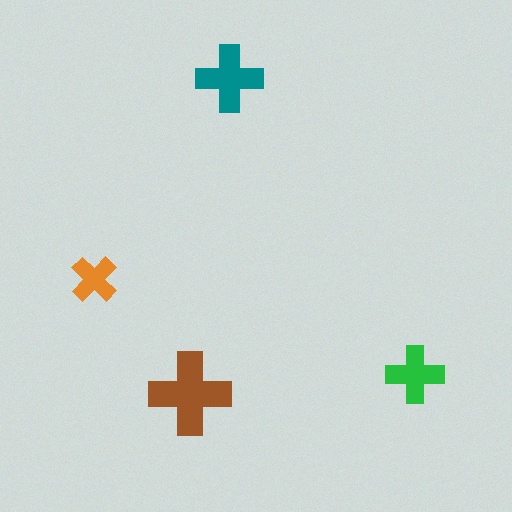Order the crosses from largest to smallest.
the brown one, the teal one, the green one, the orange one.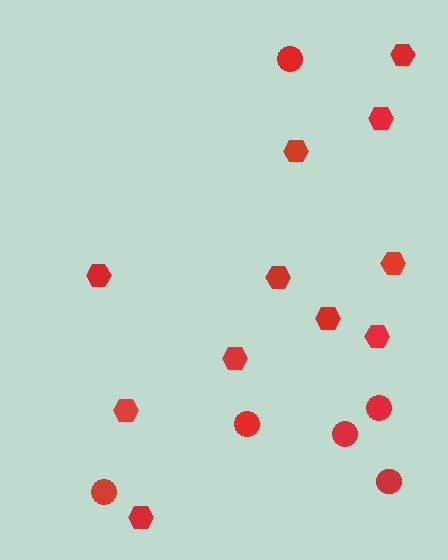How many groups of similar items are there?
There are 2 groups: one group of circles (6) and one group of hexagons (11).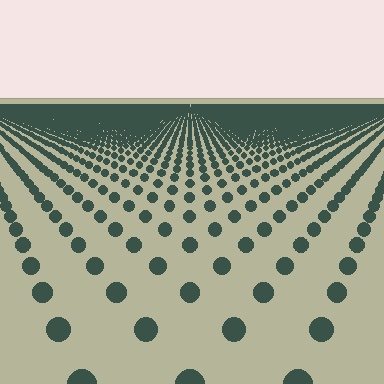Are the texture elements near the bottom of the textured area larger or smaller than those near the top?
Larger. Near the bottom, elements are closer to the viewer and appear at a bigger on-screen size.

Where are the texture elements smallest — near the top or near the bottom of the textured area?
Near the top.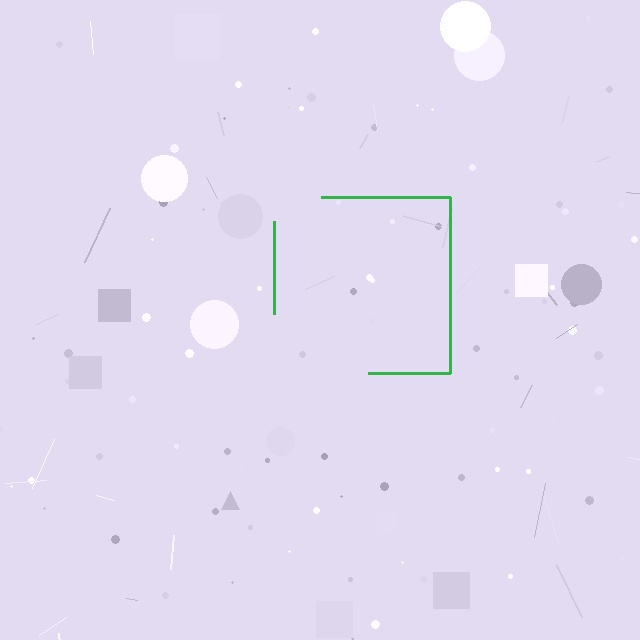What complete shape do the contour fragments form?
The contour fragments form a square.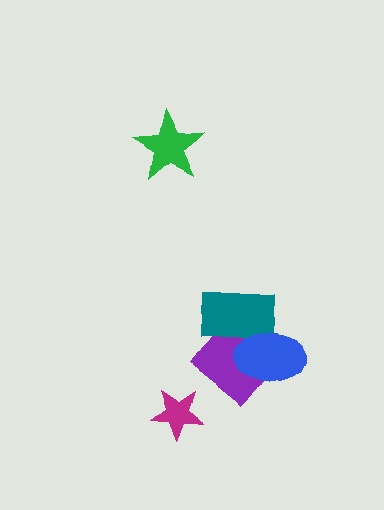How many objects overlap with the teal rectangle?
2 objects overlap with the teal rectangle.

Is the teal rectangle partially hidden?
Yes, it is partially covered by another shape.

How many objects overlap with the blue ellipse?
2 objects overlap with the blue ellipse.